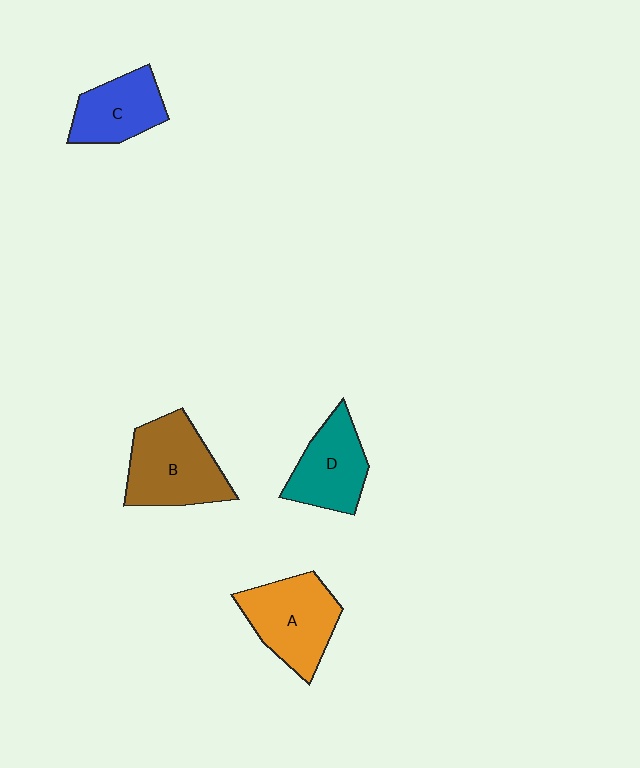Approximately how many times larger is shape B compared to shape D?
Approximately 1.3 times.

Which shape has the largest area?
Shape B (brown).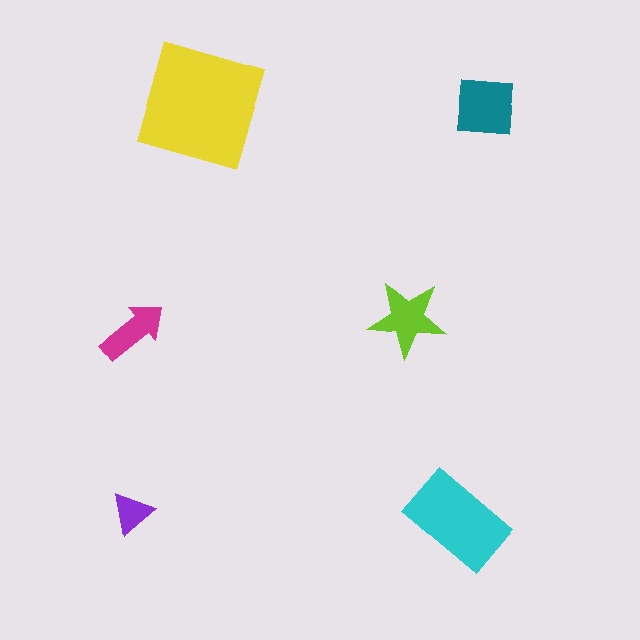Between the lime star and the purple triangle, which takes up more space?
The lime star.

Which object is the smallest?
The purple triangle.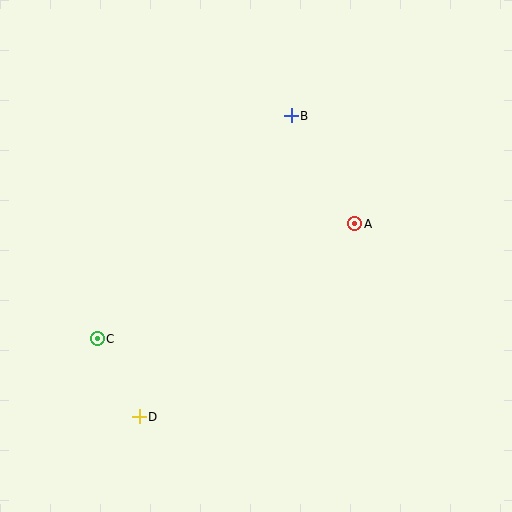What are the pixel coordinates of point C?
Point C is at (97, 339).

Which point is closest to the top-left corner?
Point B is closest to the top-left corner.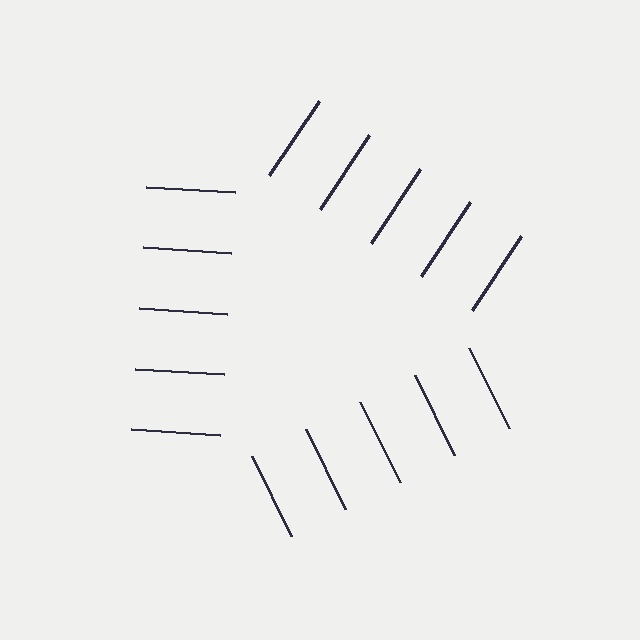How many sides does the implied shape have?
3 sides — the line-ends trace a triangle.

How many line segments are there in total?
15 — 5 along each of the 3 edges.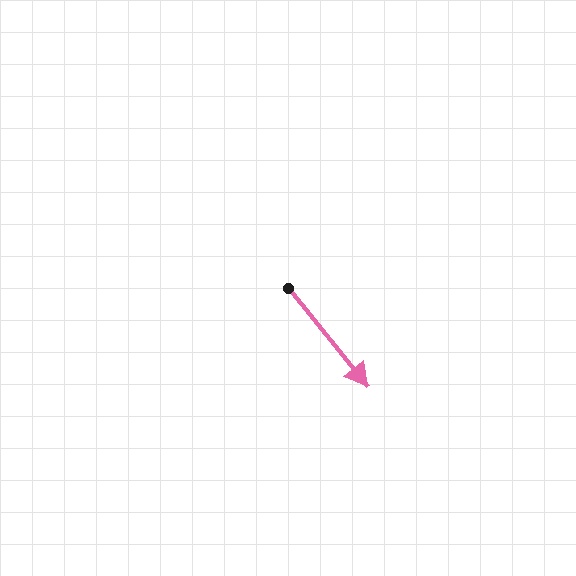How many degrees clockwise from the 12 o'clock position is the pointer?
Approximately 141 degrees.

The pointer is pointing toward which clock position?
Roughly 5 o'clock.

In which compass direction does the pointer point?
Southeast.